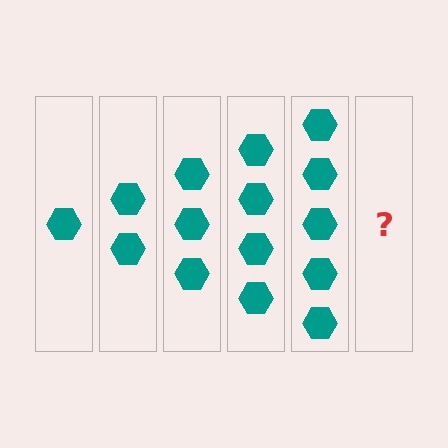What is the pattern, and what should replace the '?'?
The pattern is that each step adds one more hexagon. The '?' should be 6 hexagons.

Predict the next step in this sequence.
The next step is 6 hexagons.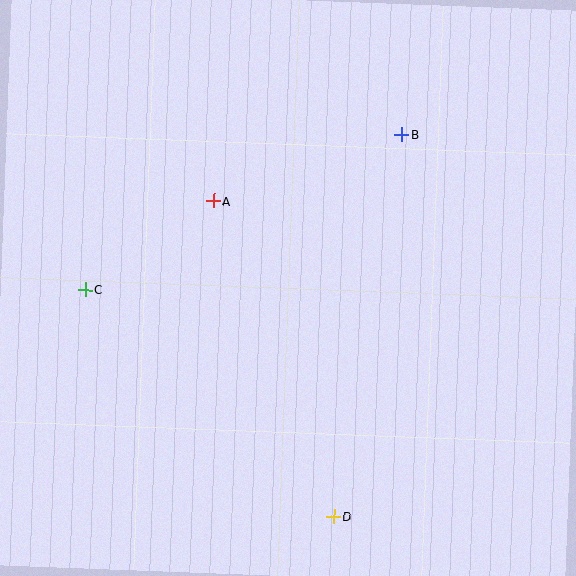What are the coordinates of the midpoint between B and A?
The midpoint between B and A is at (308, 168).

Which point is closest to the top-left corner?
Point A is closest to the top-left corner.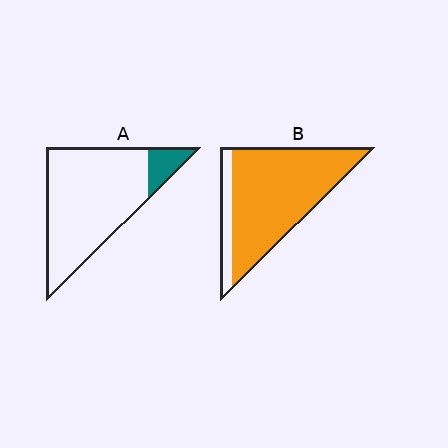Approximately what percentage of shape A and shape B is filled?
A is approximately 10% and B is approximately 85%.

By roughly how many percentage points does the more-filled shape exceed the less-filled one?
By roughly 75 percentage points (B over A).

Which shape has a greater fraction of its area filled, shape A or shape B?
Shape B.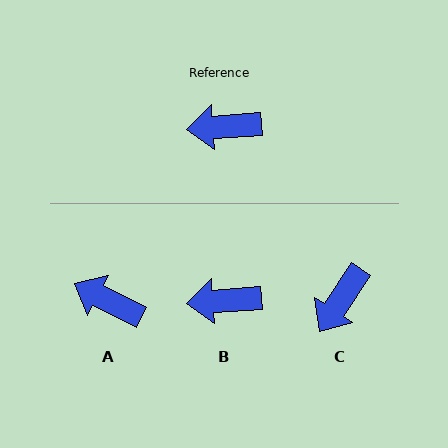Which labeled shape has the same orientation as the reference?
B.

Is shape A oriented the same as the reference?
No, it is off by about 31 degrees.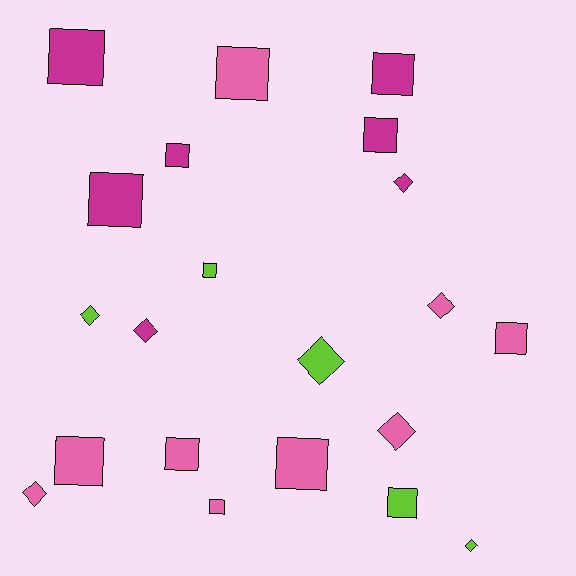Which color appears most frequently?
Pink, with 9 objects.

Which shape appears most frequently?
Square, with 13 objects.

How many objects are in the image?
There are 21 objects.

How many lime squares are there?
There are 2 lime squares.